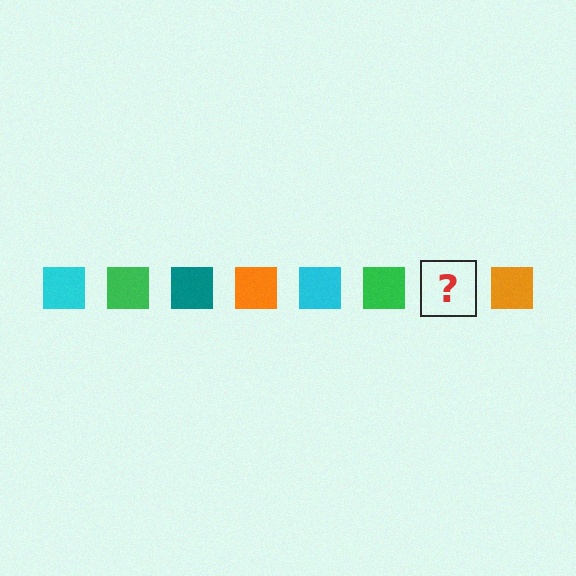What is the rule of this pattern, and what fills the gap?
The rule is that the pattern cycles through cyan, green, teal, orange squares. The gap should be filled with a teal square.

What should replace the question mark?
The question mark should be replaced with a teal square.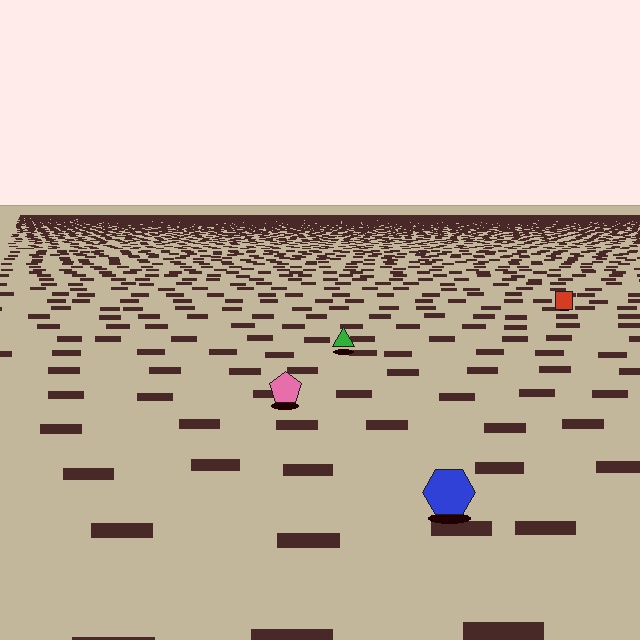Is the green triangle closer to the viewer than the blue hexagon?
No. The blue hexagon is closer — you can tell from the texture gradient: the ground texture is coarser near it.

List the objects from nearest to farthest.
From nearest to farthest: the blue hexagon, the pink pentagon, the green triangle, the red square.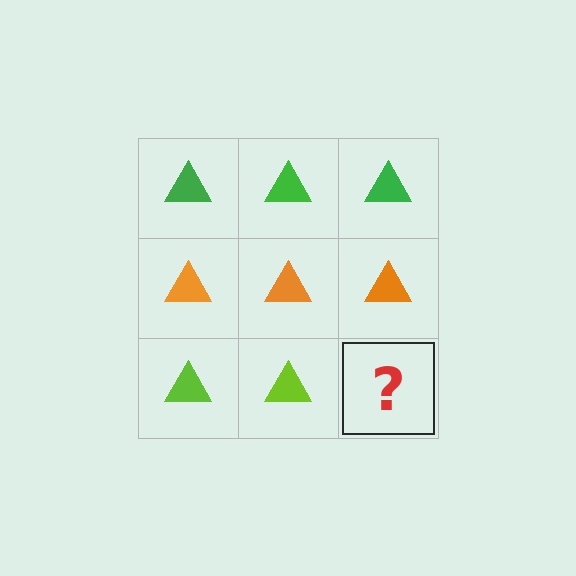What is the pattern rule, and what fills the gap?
The rule is that each row has a consistent color. The gap should be filled with a lime triangle.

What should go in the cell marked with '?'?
The missing cell should contain a lime triangle.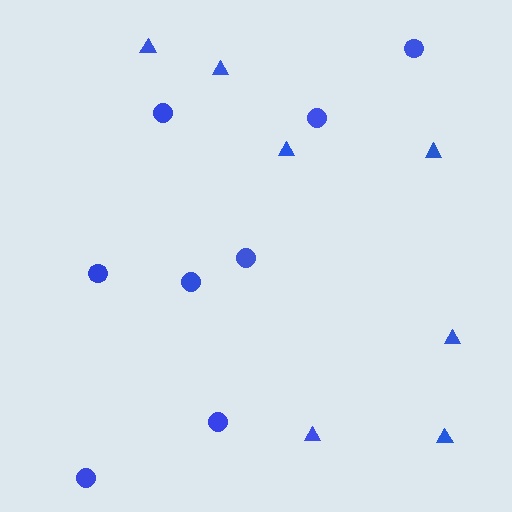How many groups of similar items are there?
There are 2 groups: one group of circles (8) and one group of triangles (7).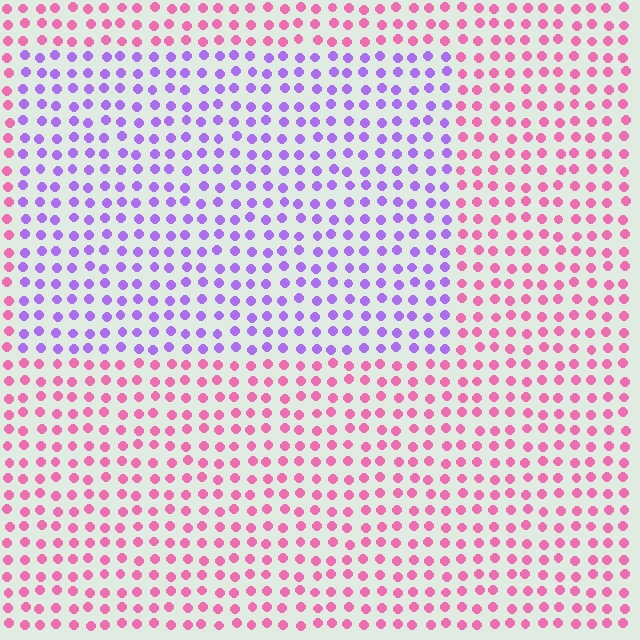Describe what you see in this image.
The image is filled with small pink elements in a uniform arrangement. A rectangle-shaped region is visible where the elements are tinted to a slightly different hue, forming a subtle color boundary.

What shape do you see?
I see a rectangle.